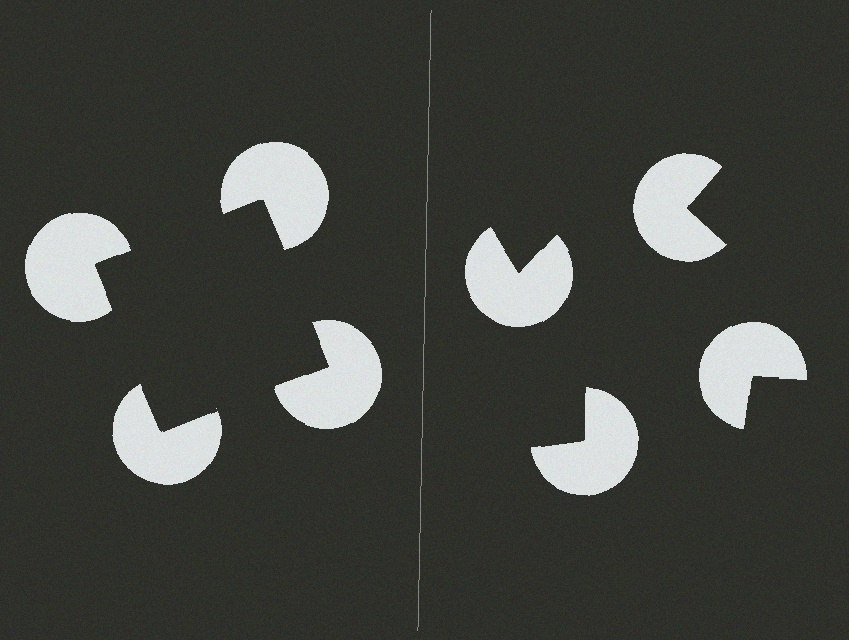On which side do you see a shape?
An illusory square appears on the left side. On the right side the wedge cuts are rotated, so no coherent shape forms.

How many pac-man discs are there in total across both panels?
8 — 4 on each side.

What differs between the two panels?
The pac-man discs are positioned identically on both sides; only the wedge orientations differ. On the left they align to a square; on the right they are misaligned.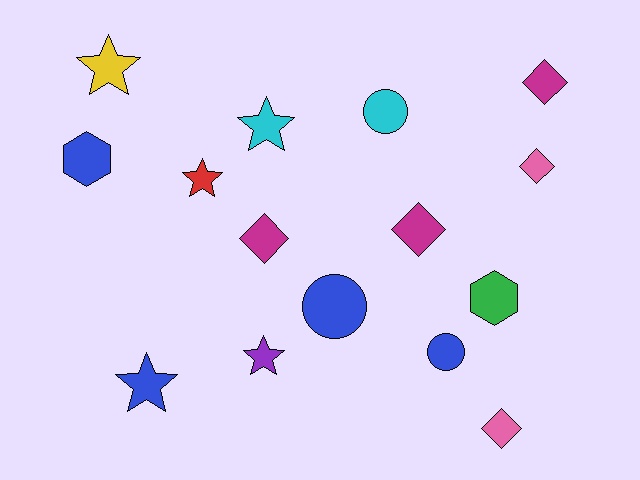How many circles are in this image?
There are 3 circles.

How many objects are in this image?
There are 15 objects.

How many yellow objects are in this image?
There is 1 yellow object.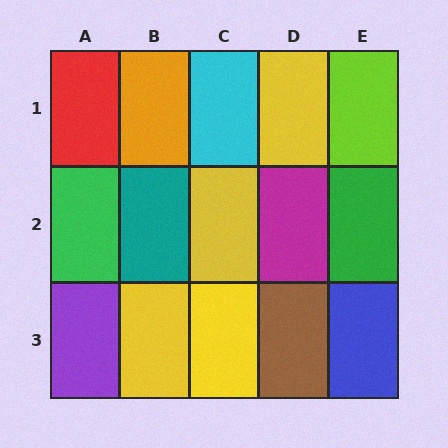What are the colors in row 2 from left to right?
Green, teal, yellow, magenta, green.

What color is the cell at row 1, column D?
Yellow.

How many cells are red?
1 cell is red.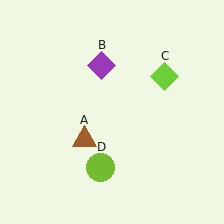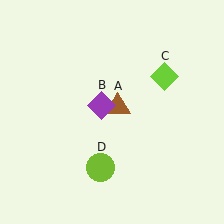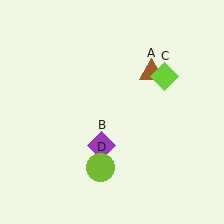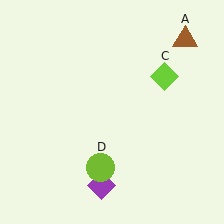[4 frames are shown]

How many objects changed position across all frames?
2 objects changed position: brown triangle (object A), purple diamond (object B).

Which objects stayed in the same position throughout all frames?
Lime diamond (object C) and lime circle (object D) remained stationary.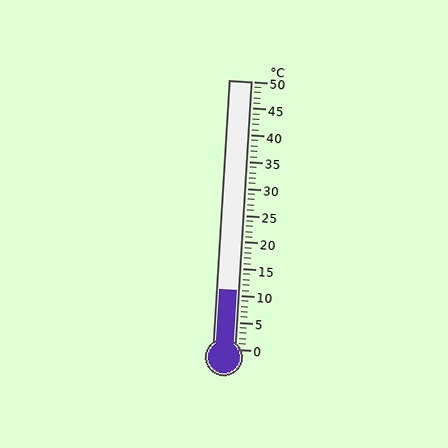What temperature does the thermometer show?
The thermometer shows approximately 11°C.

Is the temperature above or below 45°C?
The temperature is below 45°C.